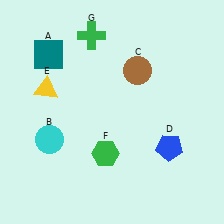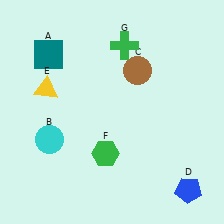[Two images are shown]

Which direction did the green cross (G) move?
The green cross (G) moved right.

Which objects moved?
The objects that moved are: the blue pentagon (D), the green cross (G).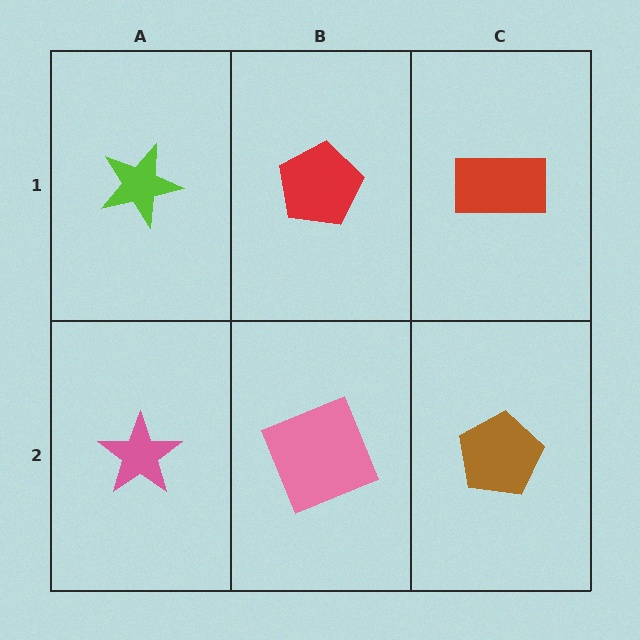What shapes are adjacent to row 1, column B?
A pink square (row 2, column B), a lime star (row 1, column A), a red rectangle (row 1, column C).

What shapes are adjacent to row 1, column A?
A pink star (row 2, column A), a red pentagon (row 1, column B).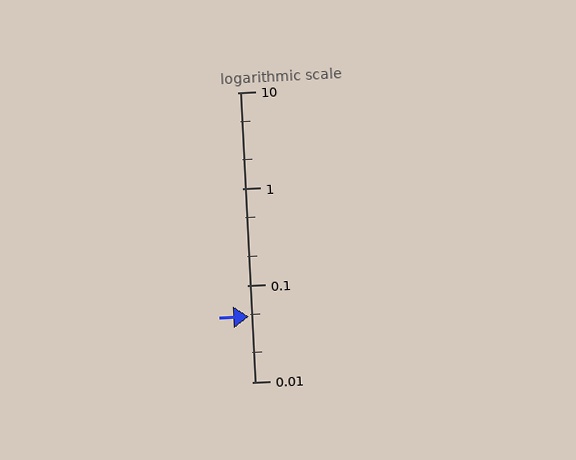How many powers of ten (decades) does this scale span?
The scale spans 3 decades, from 0.01 to 10.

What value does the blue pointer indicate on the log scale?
The pointer indicates approximately 0.048.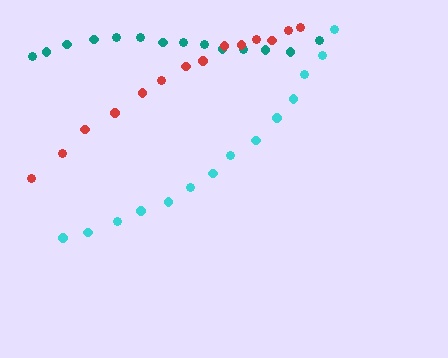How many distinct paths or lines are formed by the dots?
There are 3 distinct paths.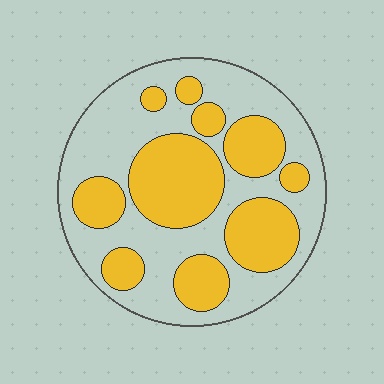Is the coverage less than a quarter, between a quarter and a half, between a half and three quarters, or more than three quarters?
Between a quarter and a half.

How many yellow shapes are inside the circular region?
10.